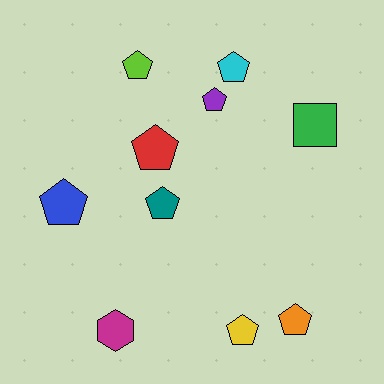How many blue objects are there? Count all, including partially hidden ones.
There is 1 blue object.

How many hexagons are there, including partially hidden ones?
There is 1 hexagon.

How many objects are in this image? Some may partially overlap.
There are 10 objects.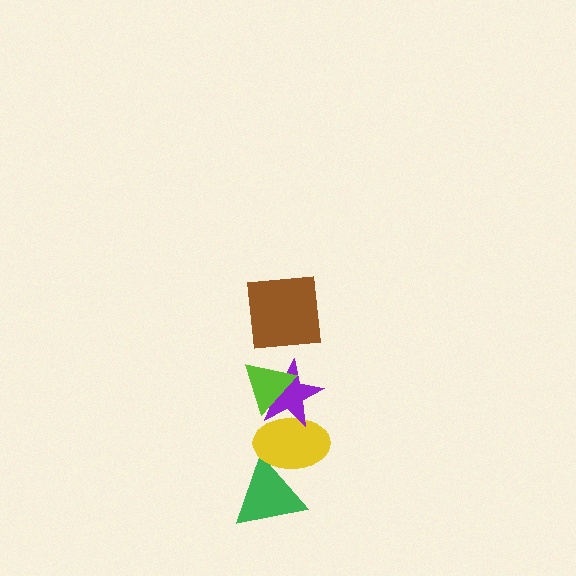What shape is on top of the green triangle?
The yellow ellipse is on top of the green triangle.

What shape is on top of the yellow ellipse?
The purple star is on top of the yellow ellipse.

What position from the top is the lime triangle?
The lime triangle is 2nd from the top.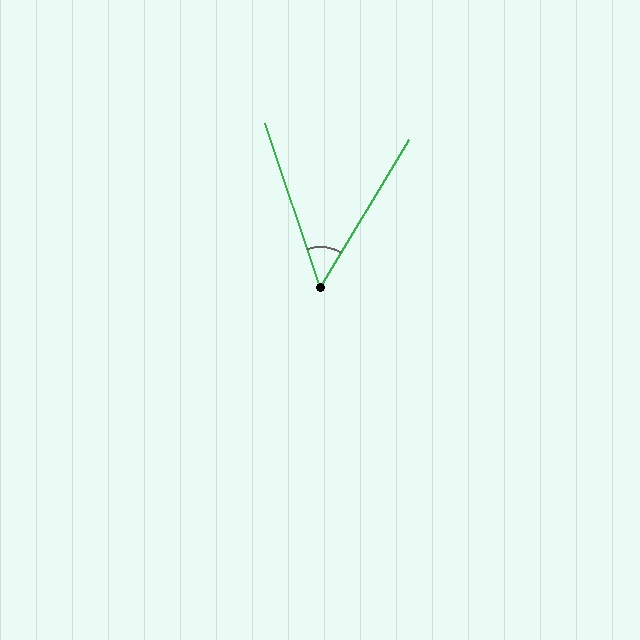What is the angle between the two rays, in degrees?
Approximately 49 degrees.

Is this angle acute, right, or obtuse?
It is acute.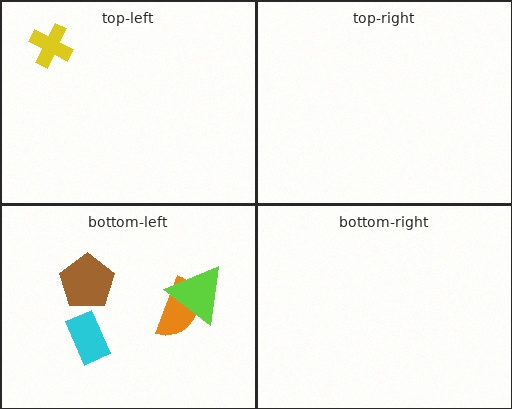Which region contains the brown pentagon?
The bottom-left region.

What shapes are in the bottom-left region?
The orange semicircle, the brown pentagon, the lime triangle, the cyan rectangle.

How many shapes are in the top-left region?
1.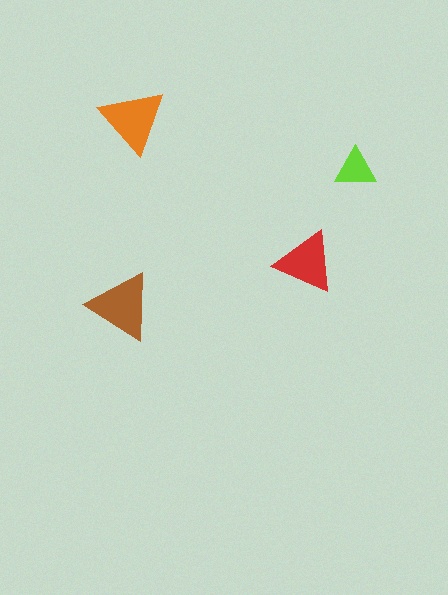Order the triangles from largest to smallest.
the brown one, the orange one, the red one, the lime one.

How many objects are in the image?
There are 4 objects in the image.